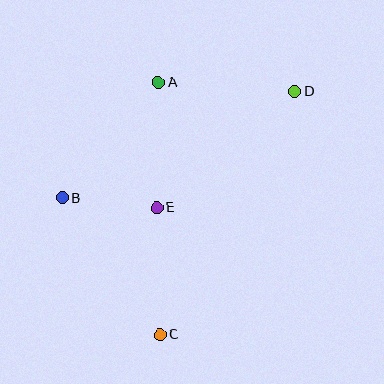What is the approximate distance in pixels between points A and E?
The distance between A and E is approximately 125 pixels.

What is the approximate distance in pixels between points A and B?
The distance between A and B is approximately 150 pixels.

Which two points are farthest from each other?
Points C and D are farthest from each other.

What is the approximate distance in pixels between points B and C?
The distance between B and C is approximately 168 pixels.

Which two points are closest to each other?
Points B and E are closest to each other.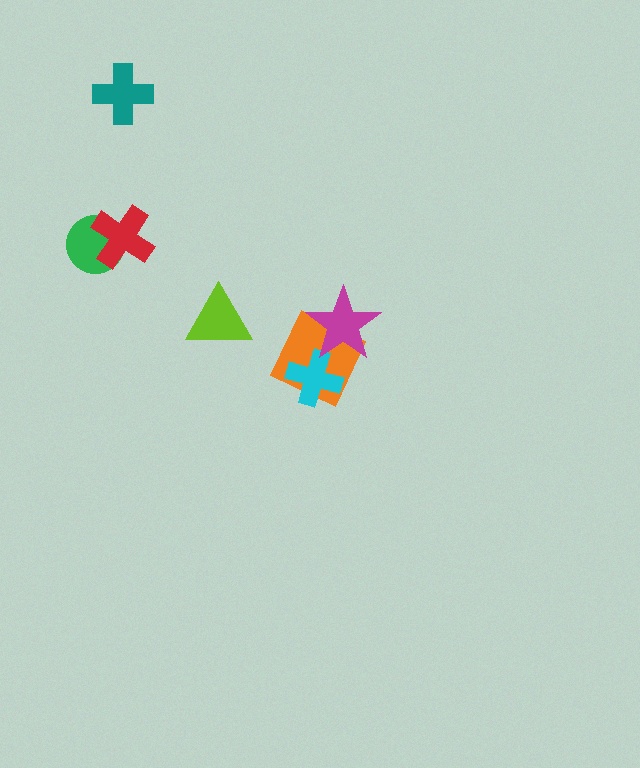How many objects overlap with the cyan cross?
2 objects overlap with the cyan cross.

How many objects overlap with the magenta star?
2 objects overlap with the magenta star.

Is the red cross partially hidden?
No, no other shape covers it.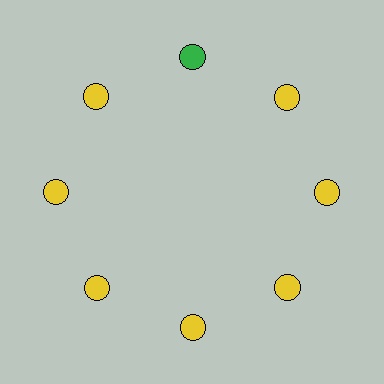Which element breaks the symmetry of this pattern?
The green circle at roughly the 12 o'clock position breaks the symmetry. All other shapes are yellow circles.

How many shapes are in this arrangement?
There are 8 shapes arranged in a ring pattern.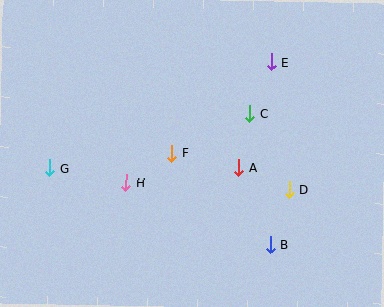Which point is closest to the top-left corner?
Point G is closest to the top-left corner.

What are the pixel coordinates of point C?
Point C is at (249, 114).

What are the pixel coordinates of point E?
Point E is at (271, 62).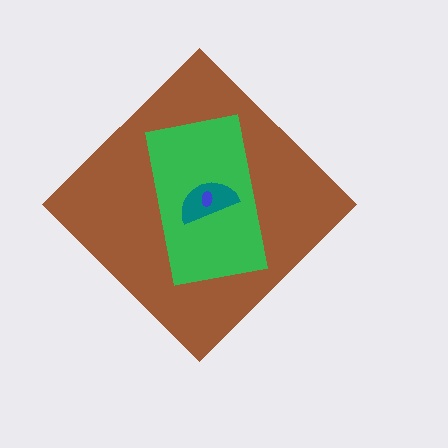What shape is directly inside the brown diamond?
The green rectangle.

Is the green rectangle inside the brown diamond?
Yes.